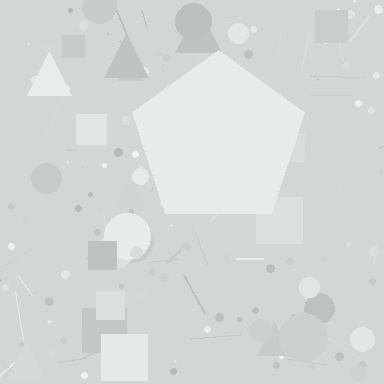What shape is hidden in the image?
A pentagon is hidden in the image.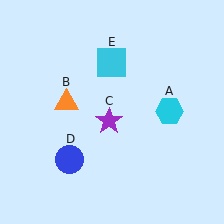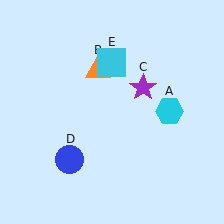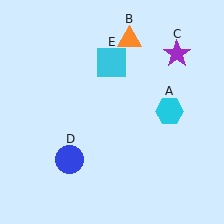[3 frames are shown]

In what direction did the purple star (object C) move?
The purple star (object C) moved up and to the right.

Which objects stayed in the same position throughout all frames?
Cyan hexagon (object A) and blue circle (object D) and cyan square (object E) remained stationary.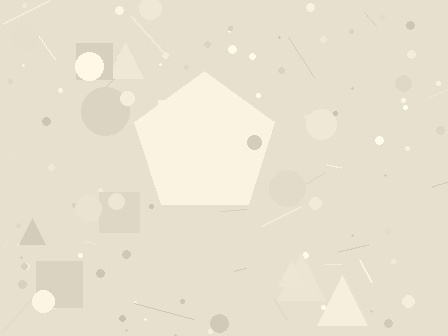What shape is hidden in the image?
A pentagon is hidden in the image.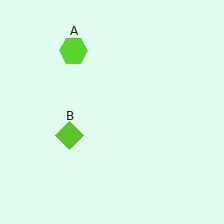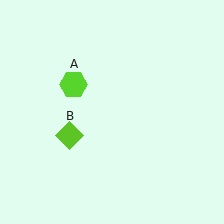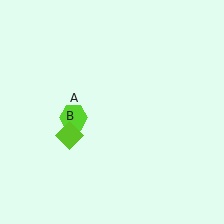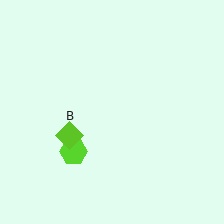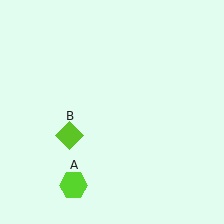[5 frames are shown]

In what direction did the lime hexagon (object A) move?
The lime hexagon (object A) moved down.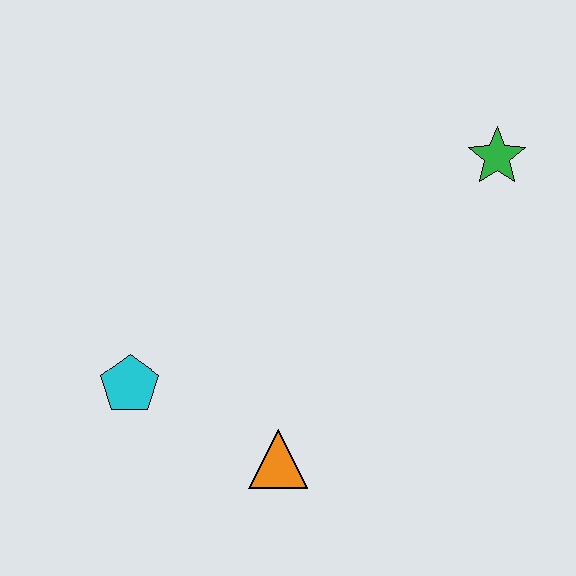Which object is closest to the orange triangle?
The cyan pentagon is closest to the orange triangle.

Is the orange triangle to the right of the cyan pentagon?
Yes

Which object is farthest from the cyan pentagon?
The green star is farthest from the cyan pentagon.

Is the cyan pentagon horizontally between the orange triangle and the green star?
No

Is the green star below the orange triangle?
No